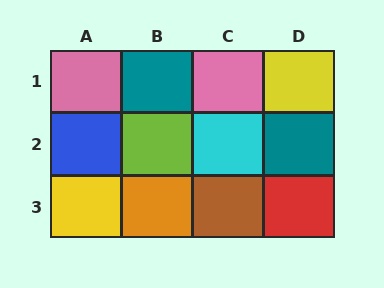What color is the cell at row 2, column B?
Lime.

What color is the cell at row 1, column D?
Yellow.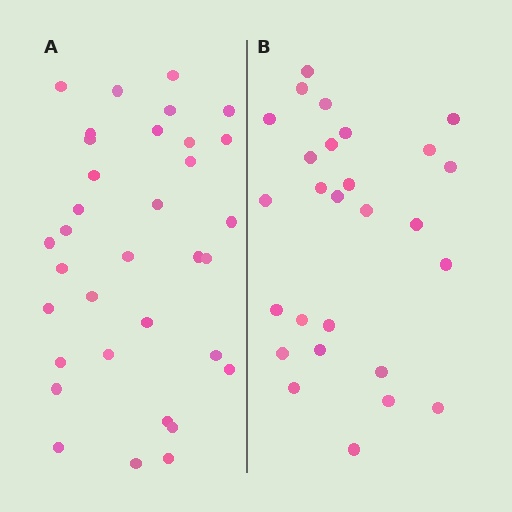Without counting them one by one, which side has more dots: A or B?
Region A (the left region) has more dots.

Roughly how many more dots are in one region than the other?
Region A has roughly 8 or so more dots than region B.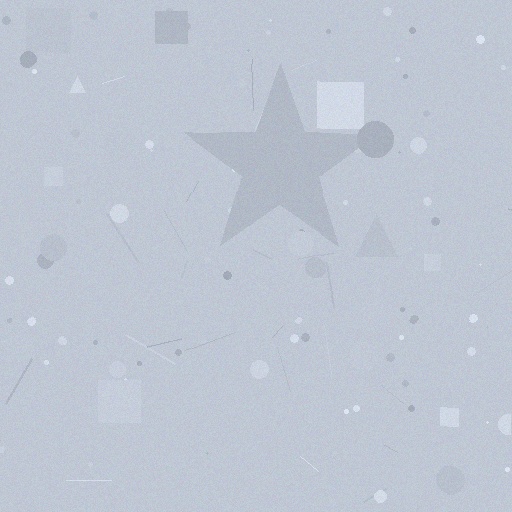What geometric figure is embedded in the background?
A star is embedded in the background.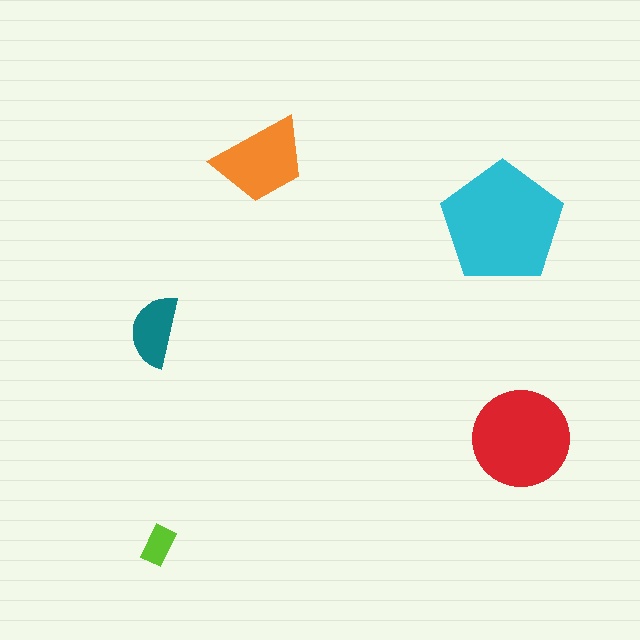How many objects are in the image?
There are 5 objects in the image.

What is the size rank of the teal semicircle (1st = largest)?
4th.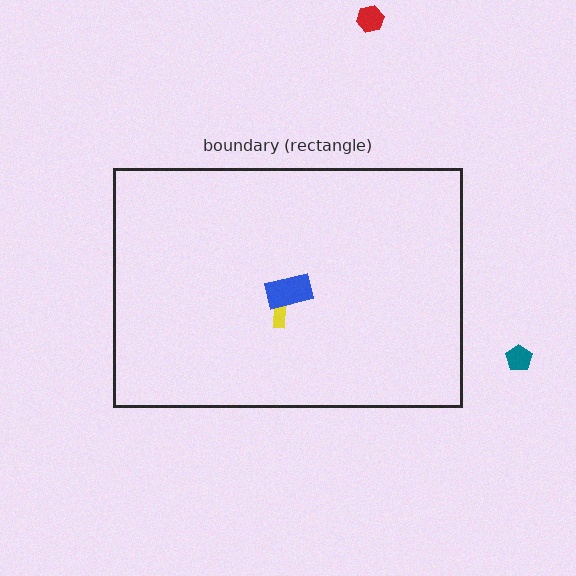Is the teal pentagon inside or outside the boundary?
Outside.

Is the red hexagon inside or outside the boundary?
Outside.